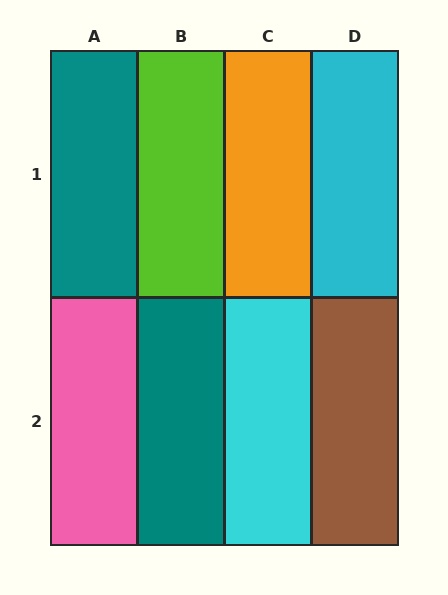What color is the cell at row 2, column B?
Teal.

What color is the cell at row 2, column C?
Cyan.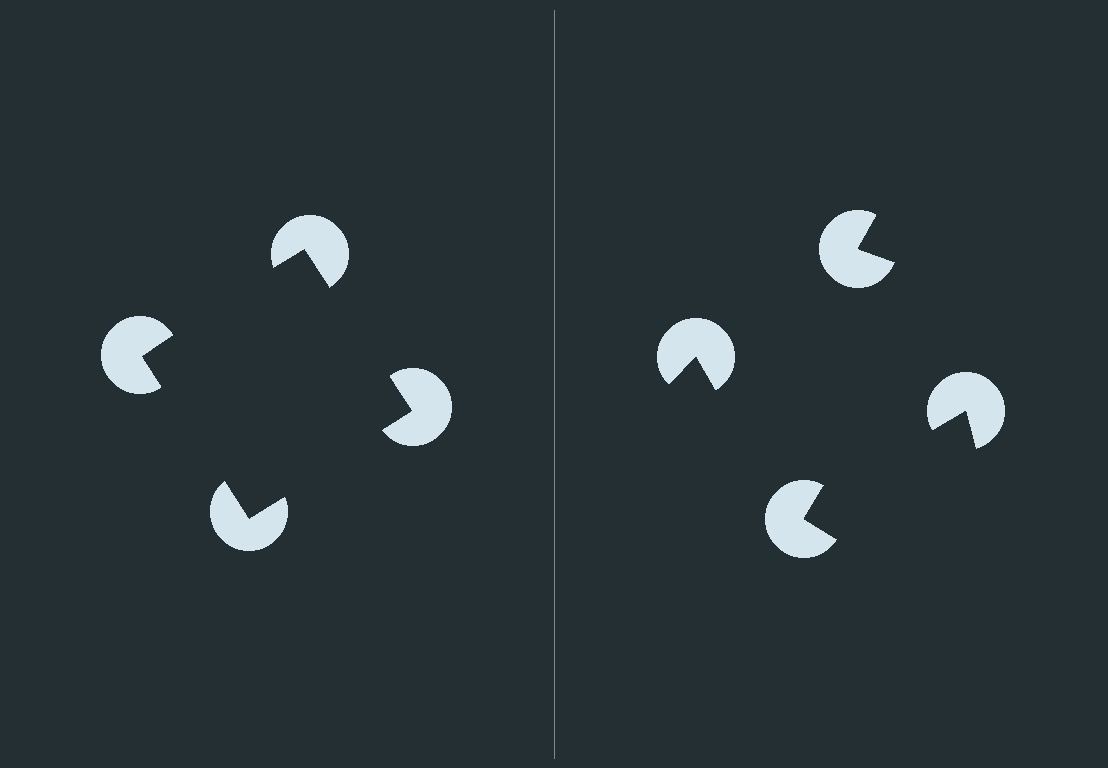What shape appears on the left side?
An illusory square.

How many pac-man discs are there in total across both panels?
8 — 4 on each side.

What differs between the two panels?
The pac-man discs are positioned identically on both sides; only the wedge orientations differ. On the left they align to a square; on the right they are misaligned.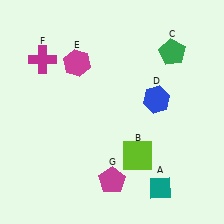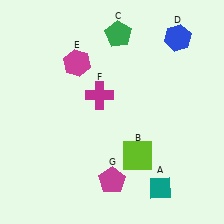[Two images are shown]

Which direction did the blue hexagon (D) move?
The blue hexagon (D) moved up.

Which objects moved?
The objects that moved are: the green pentagon (C), the blue hexagon (D), the magenta cross (F).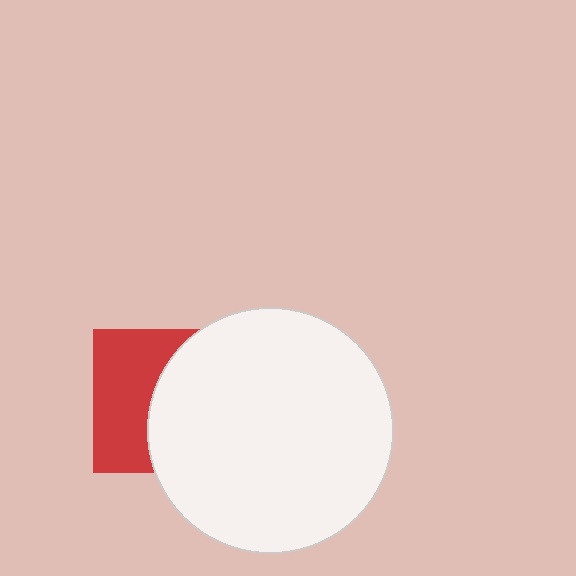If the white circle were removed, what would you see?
You would see the complete red square.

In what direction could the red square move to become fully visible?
The red square could move left. That would shift it out from behind the white circle entirely.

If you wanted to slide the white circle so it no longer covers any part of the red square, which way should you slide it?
Slide it right — that is the most direct way to separate the two shapes.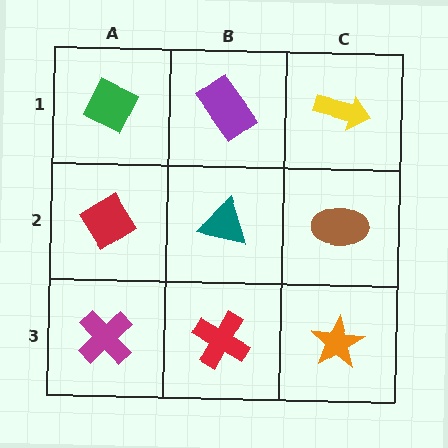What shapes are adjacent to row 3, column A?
A red diamond (row 2, column A), a red cross (row 3, column B).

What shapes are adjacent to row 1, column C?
A brown ellipse (row 2, column C), a purple rectangle (row 1, column B).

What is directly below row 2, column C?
An orange star.